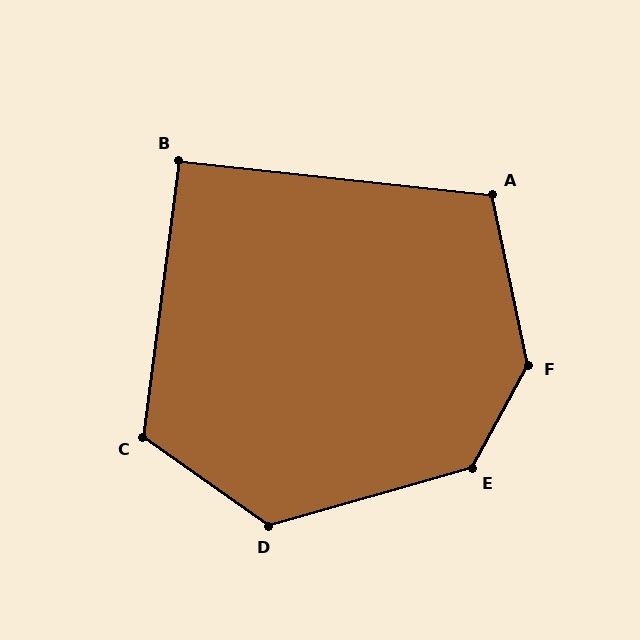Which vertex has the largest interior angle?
F, at approximately 140 degrees.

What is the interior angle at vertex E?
Approximately 134 degrees (obtuse).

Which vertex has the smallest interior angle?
B, at approximately 91 degrees.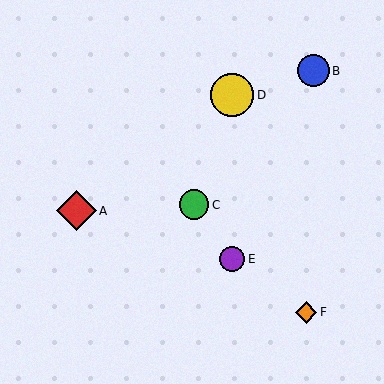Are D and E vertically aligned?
Yes, both are at x≈232.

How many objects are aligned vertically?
2 objects (D, E) are aligned vertically.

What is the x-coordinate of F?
Object F is at x≈306.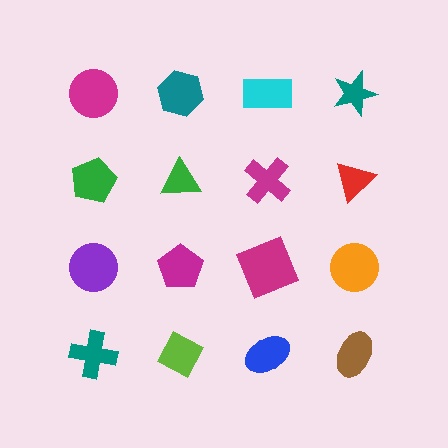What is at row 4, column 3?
A blue ellipse.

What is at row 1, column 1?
A magenta circle.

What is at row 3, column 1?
A purple circle.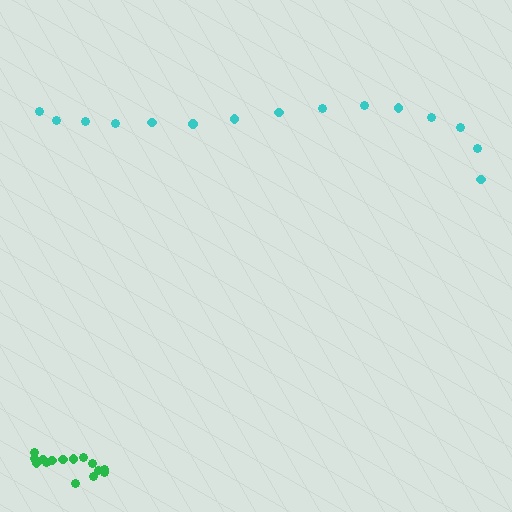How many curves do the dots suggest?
There are 2 distinct paths.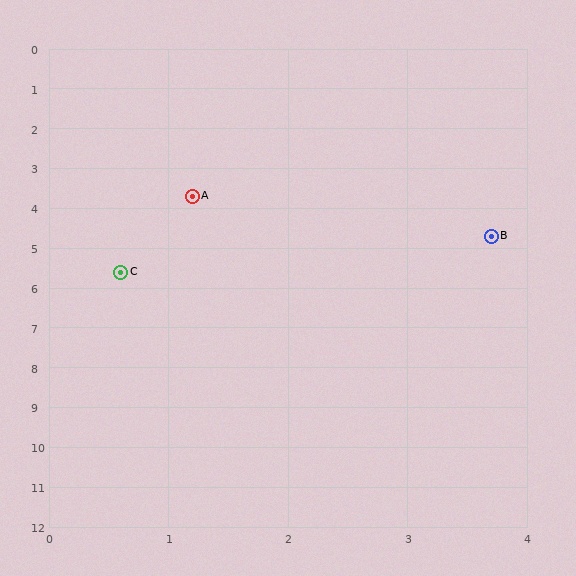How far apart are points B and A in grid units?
Points B and A are about 2.7 grid units apart.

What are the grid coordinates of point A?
Point A is at approximately (1.2, 3.7).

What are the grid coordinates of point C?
Point C is at approximately (0.6, 5.6).